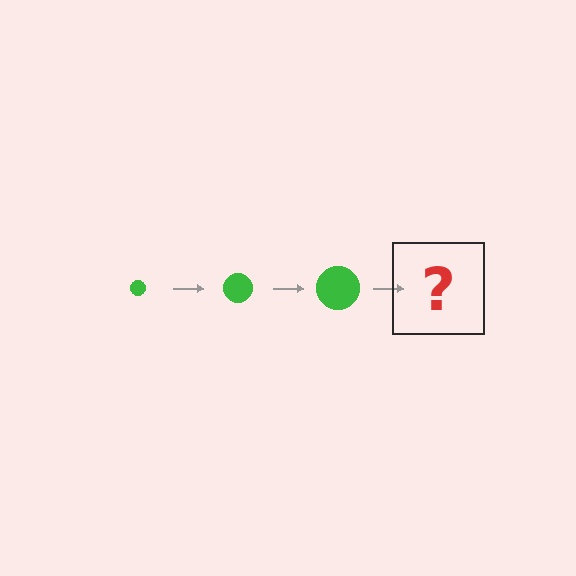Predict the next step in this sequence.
The next step is a green circle, larger than the previous one.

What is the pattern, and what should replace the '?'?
The pattern is that the circle gets progressively larger each step. The '?' should be a green circle, larger than the previous one.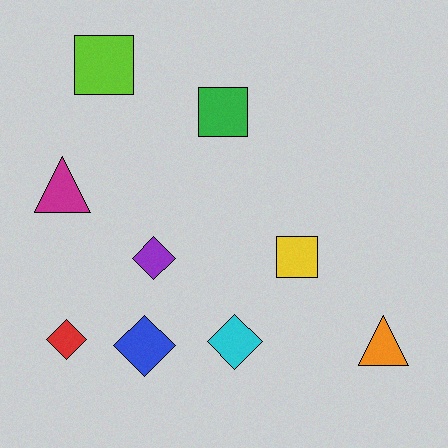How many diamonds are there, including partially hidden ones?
There are 4 diamonds.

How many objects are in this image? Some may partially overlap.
There are 9 objects.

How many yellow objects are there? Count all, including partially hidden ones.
There is 1 yellow object.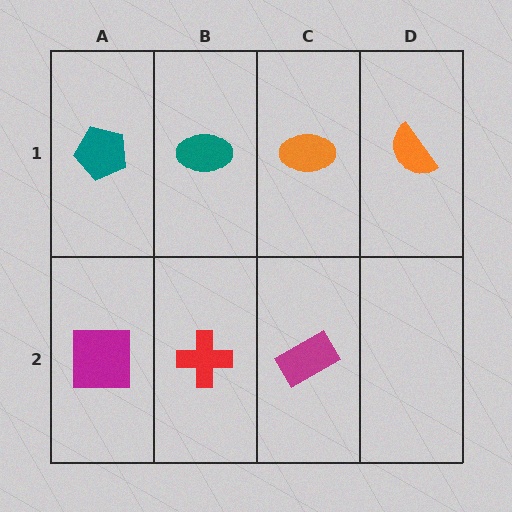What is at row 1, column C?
An orange ellipse.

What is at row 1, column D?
An orange semicircle.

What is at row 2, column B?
A red cross.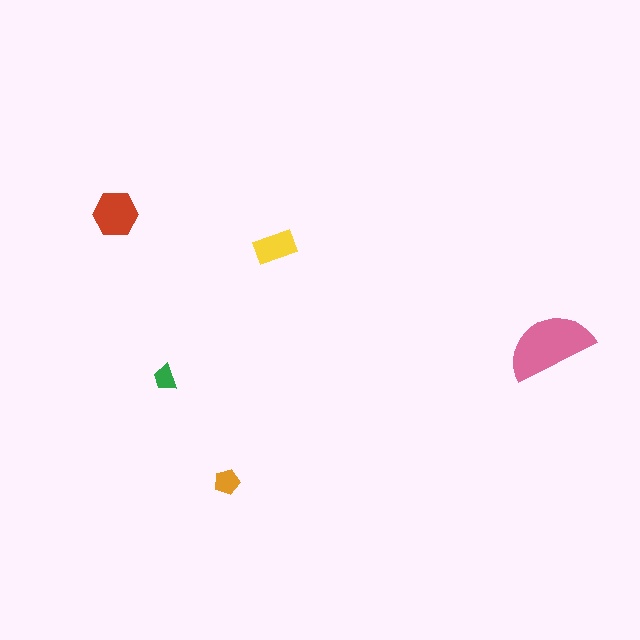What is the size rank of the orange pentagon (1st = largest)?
4th.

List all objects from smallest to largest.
The green trapezoid, the orange pentagon, the yellow rectangle, the red hexagon, the pink semicircle.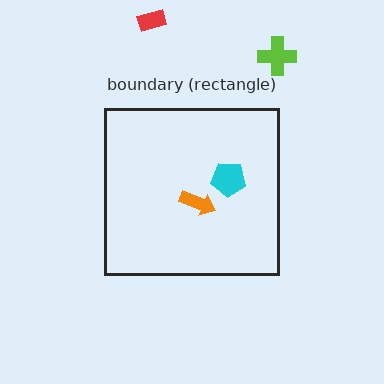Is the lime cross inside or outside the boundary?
Outside.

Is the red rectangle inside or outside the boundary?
Outside.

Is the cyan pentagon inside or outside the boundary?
Inside.